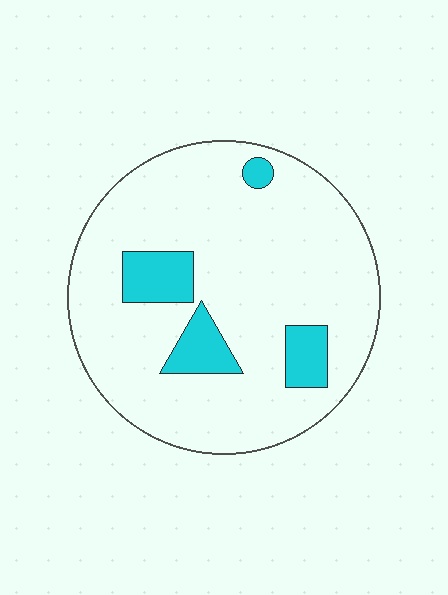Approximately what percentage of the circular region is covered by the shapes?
Approximately 15%.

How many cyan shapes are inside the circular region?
4.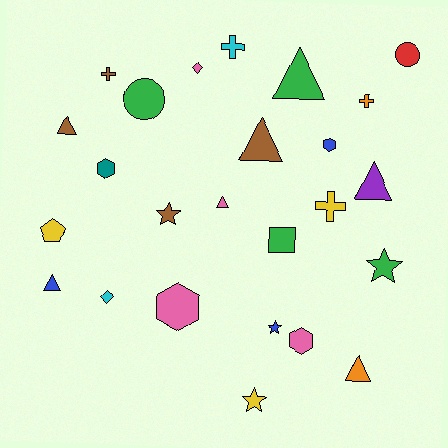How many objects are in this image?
There are 25 objects.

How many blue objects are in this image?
There are 3 blue objects.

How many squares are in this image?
There is 1 square.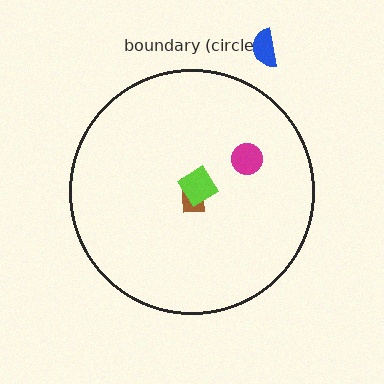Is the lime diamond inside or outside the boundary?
Inside.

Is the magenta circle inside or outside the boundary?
Inside.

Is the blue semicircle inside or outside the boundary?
Outside.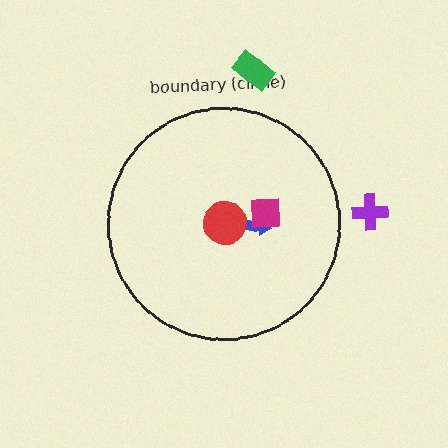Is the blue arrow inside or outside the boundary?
Inside.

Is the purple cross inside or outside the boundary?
Outside.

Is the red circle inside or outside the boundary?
Inside.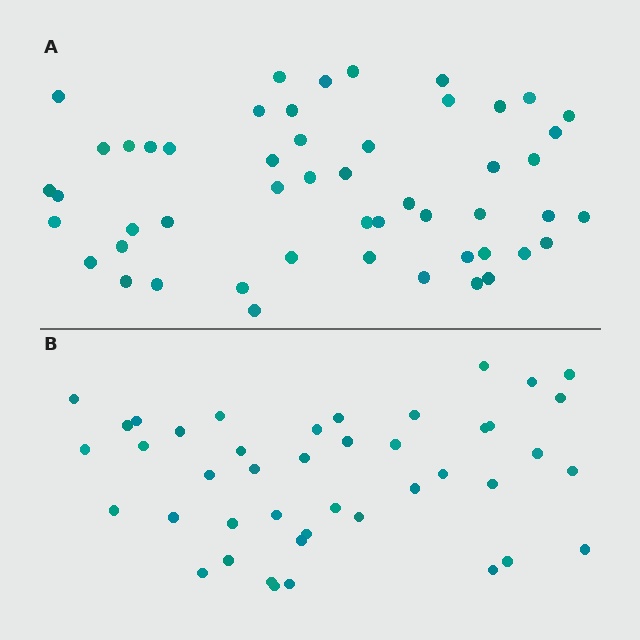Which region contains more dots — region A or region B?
Region A (the top region) has more dots.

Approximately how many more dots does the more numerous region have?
Region A has roughly 8 or so more dots than region B.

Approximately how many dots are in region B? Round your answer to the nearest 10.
About 40 dots. (The exact count is 43, which rounds to 40.)